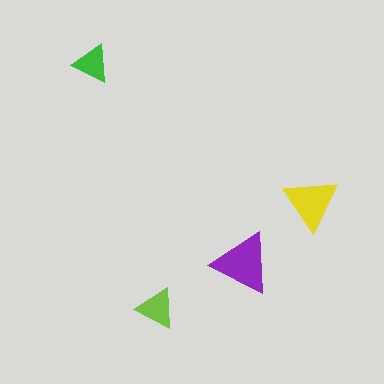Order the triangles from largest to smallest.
the purple one, the yellow one, the lime one, the green one.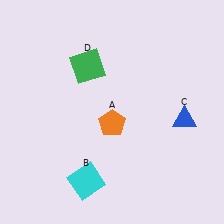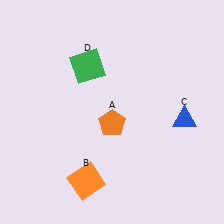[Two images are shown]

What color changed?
The square (B) changed from cyan in Image 1 to orange in Image 2.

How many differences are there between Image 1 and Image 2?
There is 1 difference between the two images.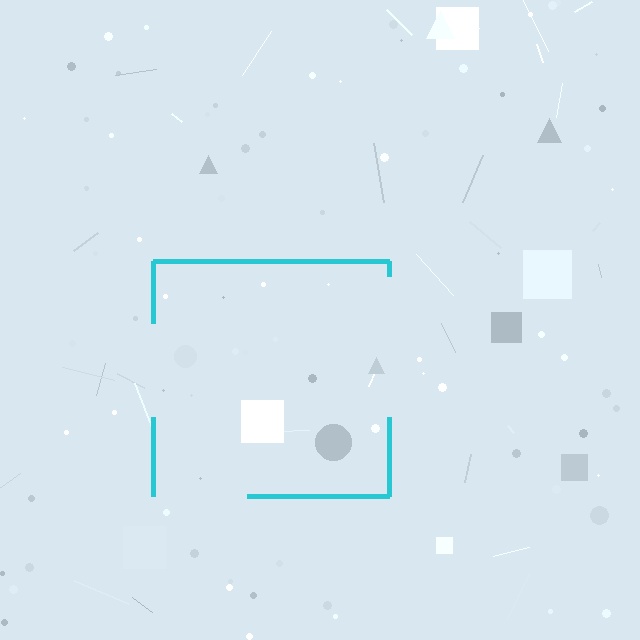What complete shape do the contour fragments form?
The contour fragments form a square.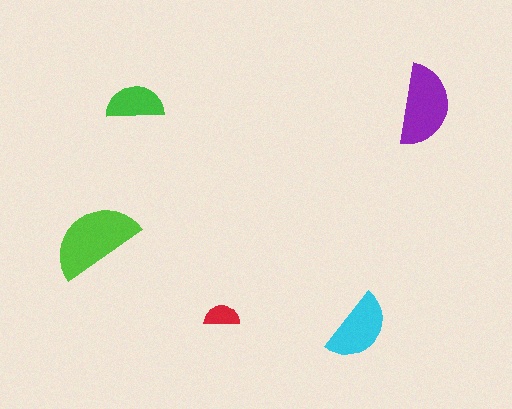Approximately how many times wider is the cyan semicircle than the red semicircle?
About 2 times wider.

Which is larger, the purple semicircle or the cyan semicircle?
The purple one.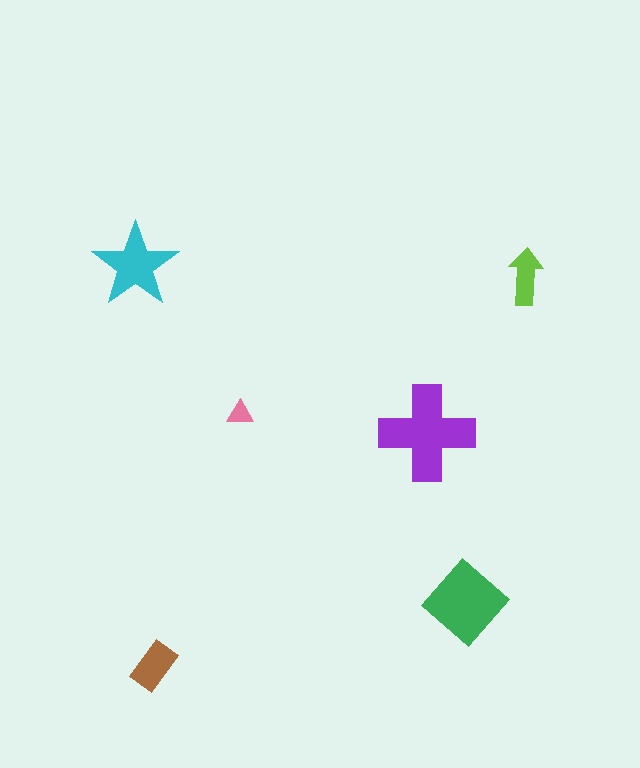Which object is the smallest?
The pink triangle.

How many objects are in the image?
There are 6 objects in the image.